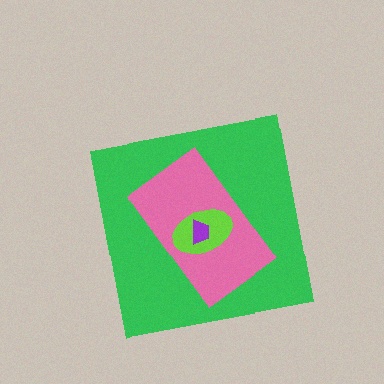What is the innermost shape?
The purple trapezoid.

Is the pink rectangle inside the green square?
Yes.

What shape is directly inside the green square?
The pink rectangle.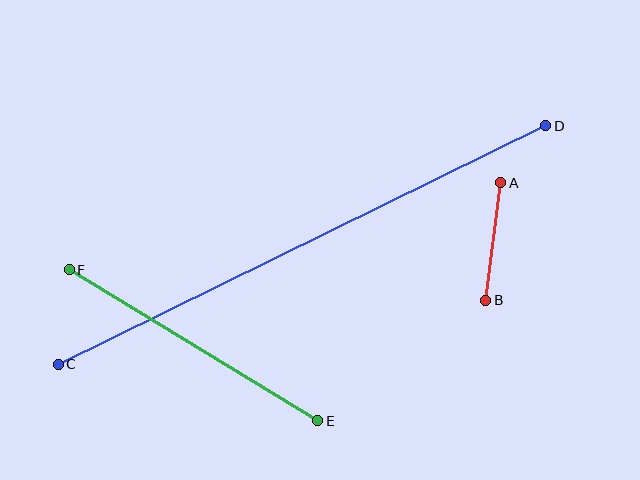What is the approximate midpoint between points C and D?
The midpoint is at approximately (302, 245) pixels.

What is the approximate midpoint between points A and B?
The midpoint is at approximately (493, 241) pixels.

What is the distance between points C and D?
The distance is approximately 543 pixels.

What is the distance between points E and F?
The distance is approximately 291 pixels.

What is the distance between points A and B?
The distance is approximately 118 pixels.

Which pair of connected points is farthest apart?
Points C and D are farthest apart.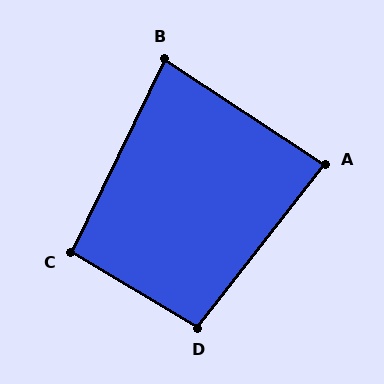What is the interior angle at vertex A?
Approximately 85 degrees (approximately right).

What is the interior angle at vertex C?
Approximately 95 degrees (approximately right).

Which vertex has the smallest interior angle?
B, at approximately 83 degrees.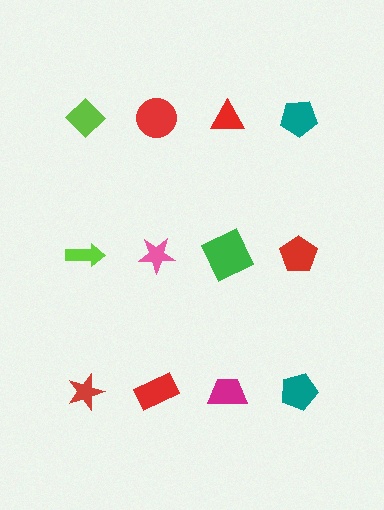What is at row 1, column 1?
A lime diamond.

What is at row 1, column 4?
A teal pentagon.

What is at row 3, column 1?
A red star.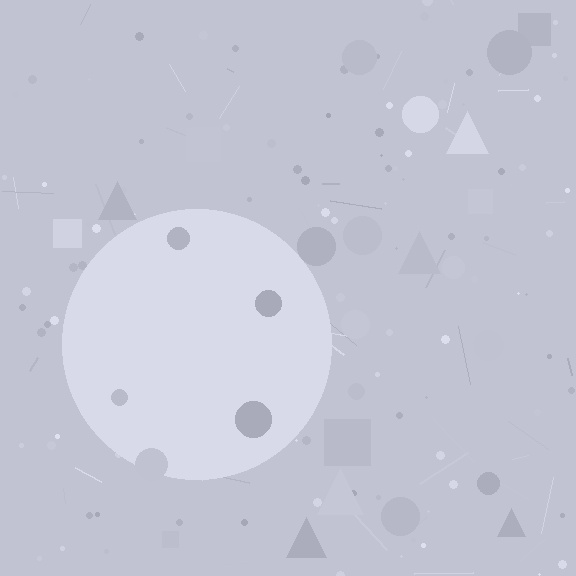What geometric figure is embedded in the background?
A circle is embedded in the background.